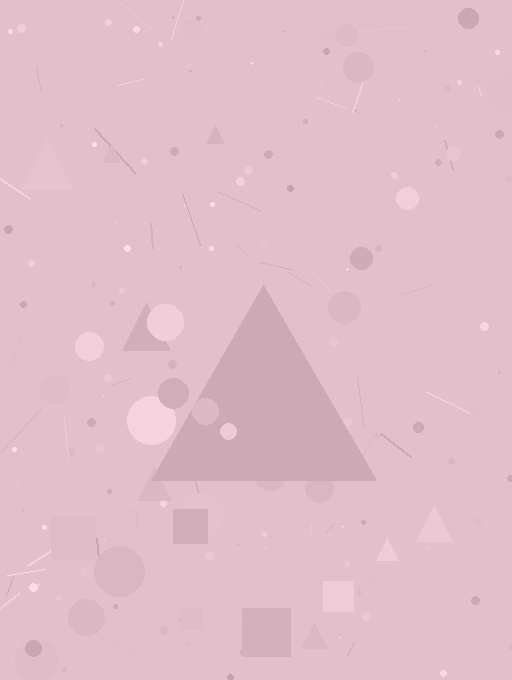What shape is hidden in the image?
A triangle is hidden in the image.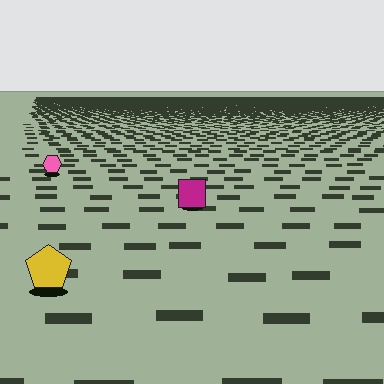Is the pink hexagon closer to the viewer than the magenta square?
No. The magenta square is closer — you can tell from the texture gradient: the ground texture is coarser near it.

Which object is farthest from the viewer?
The pink hexagon is farthest from the viewer. It appears smaller and the ground texture around it is denser.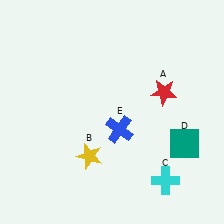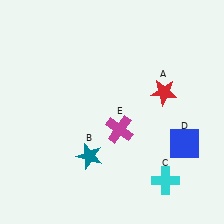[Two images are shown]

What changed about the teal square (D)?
In Image 1, D is teal. In Image 2, it changed to blue.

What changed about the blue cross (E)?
In Image 1, E is blue. In Image 2, it changed to magenta.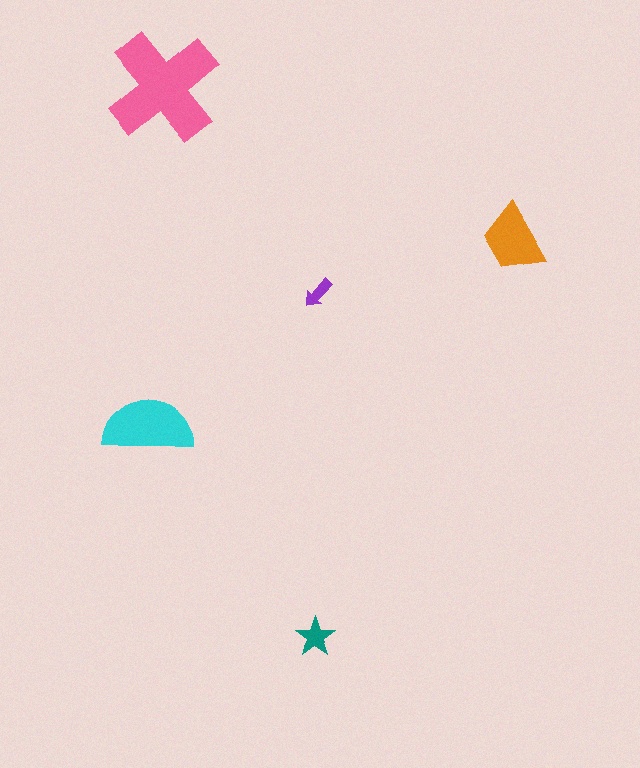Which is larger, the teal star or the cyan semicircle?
The cyan semicircle.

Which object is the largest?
The pink cross.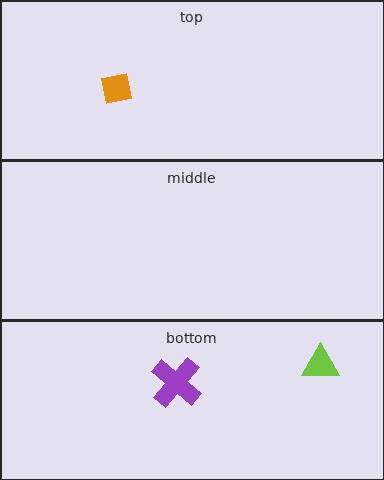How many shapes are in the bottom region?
2.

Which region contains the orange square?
The top region.